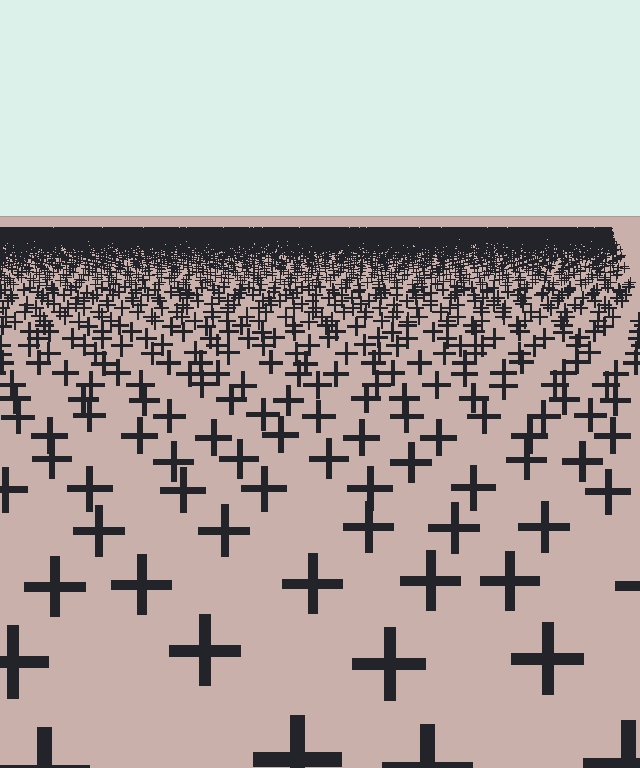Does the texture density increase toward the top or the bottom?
Density increases toward the top.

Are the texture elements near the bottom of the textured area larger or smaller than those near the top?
Larger. Near the bottom, elements are closer to the viewer and appear at a bigger on-screen size.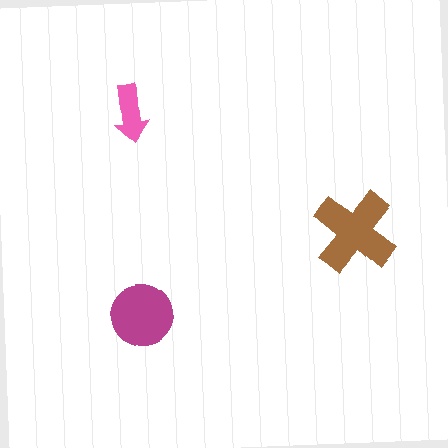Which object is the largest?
The brown cross.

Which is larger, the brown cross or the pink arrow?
The brown cross.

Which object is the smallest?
The pink arrow.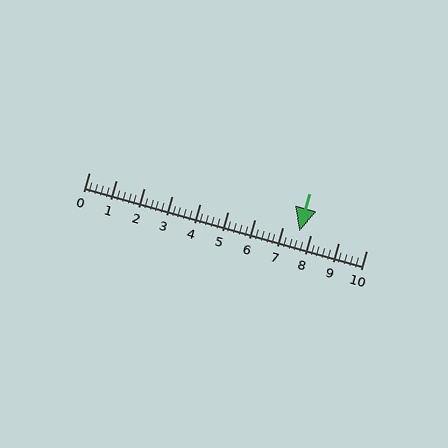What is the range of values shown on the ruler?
The ruler shows values from 0 to 10.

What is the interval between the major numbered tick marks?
The major tick marks are spaced 1 units apart.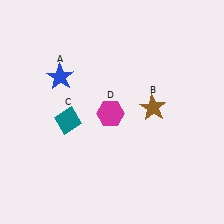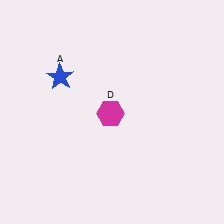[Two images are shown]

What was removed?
The teal diamond (C), the brown star (B) were removed in Image 2.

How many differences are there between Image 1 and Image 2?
There are 2 differences between the two images.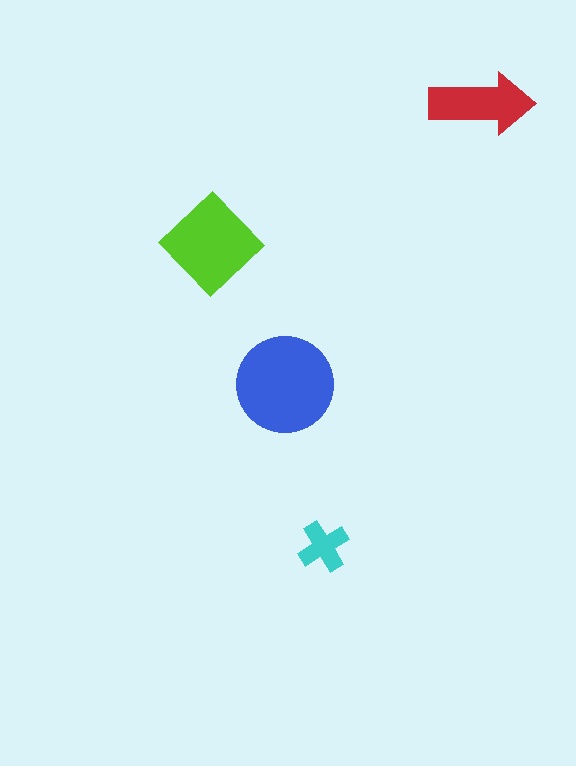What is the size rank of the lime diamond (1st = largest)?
2nd.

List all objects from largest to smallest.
The blue circle, the lime diamond, the red arrow, the cyan cross.